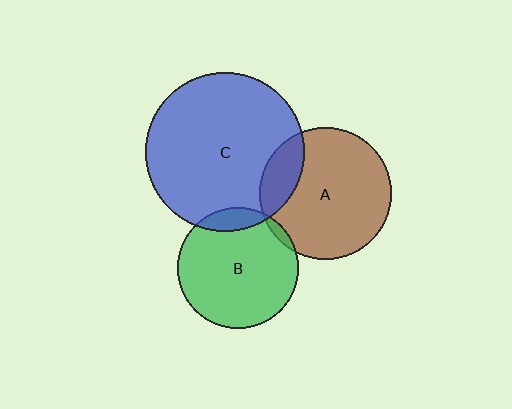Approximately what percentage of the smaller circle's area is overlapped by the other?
Approximately 10%.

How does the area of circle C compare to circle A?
Approximately 1.5 times.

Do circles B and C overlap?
Yes.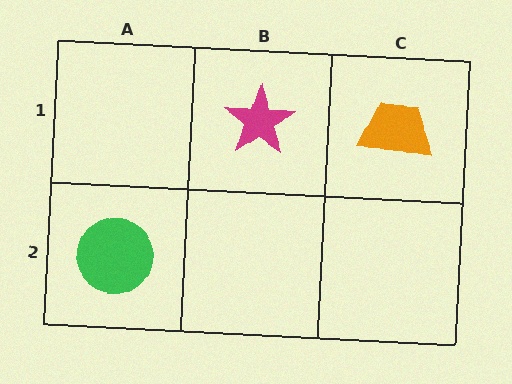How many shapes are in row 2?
1 shape.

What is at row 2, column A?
A green circle.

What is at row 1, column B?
A magenta star.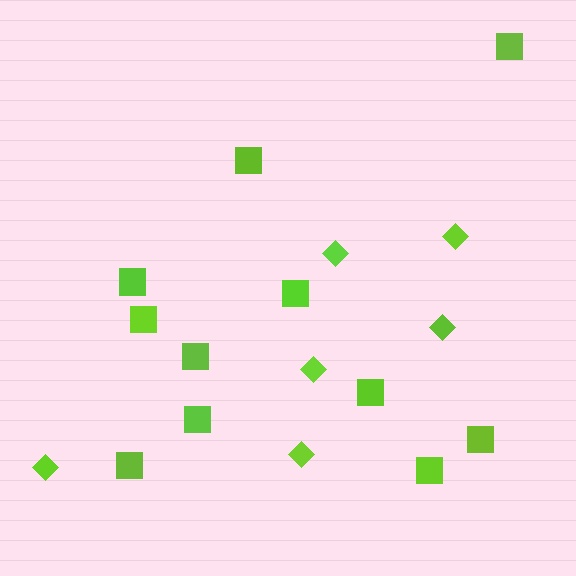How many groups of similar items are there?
There are 2 groups: one group of diamonds (6) and one group of squares (11).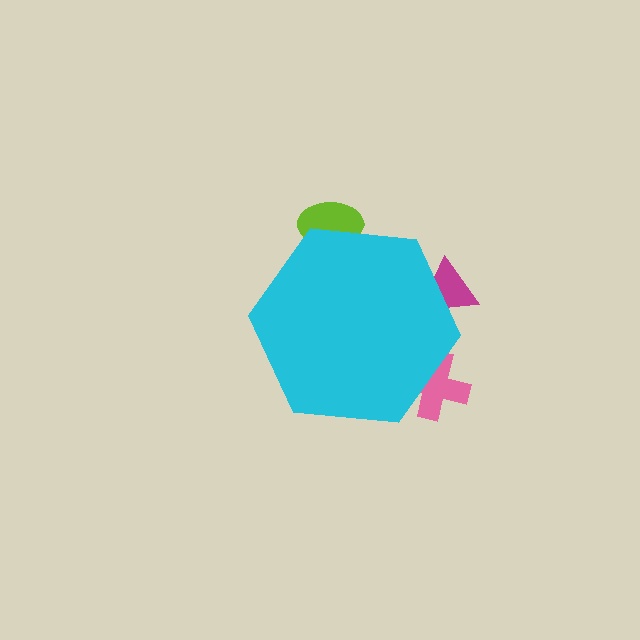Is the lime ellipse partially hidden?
Yes, the lime ellipse is partially hidden behind the cyan hexagon.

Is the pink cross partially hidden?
Yes, the pink cross is partially hidden behind the cyan hexagon.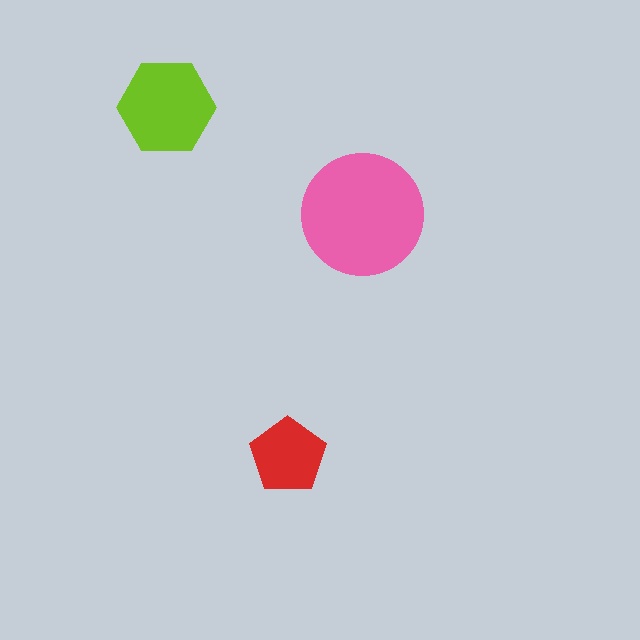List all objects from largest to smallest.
The pink circle, the lime hexagon, the red pentagon.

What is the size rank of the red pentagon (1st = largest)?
3rd.